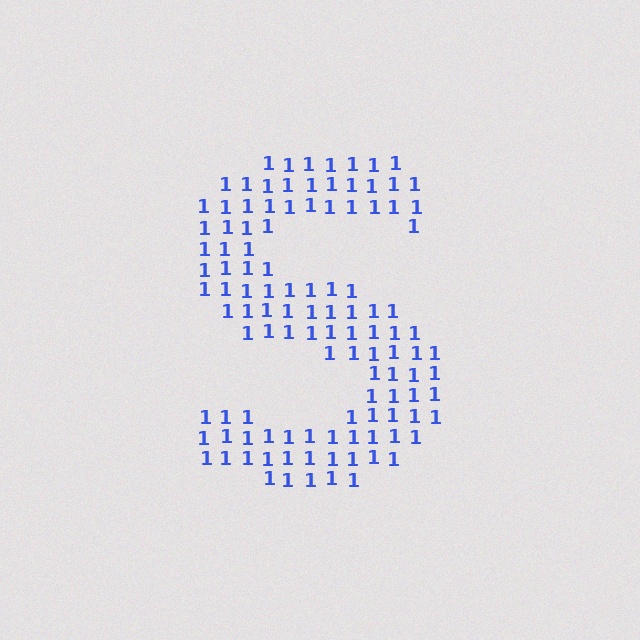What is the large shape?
The large shape is the letter S.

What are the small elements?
The small elements are digit 1's.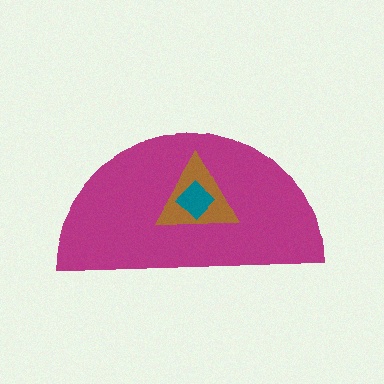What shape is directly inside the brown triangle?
The teal diamond.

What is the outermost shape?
The magenta semicircle.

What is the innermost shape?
The teal diamond.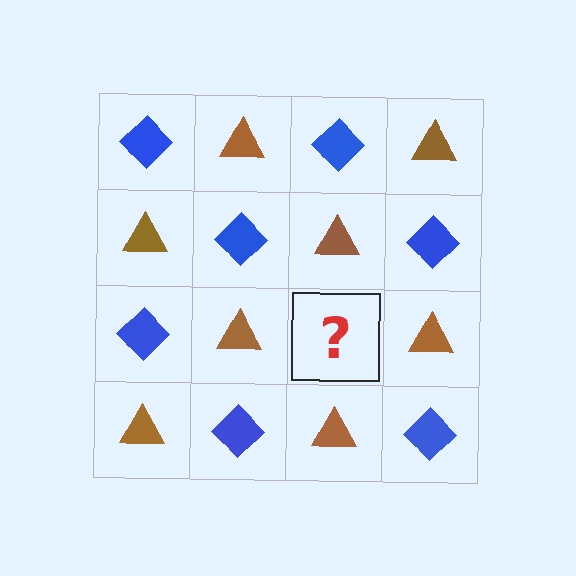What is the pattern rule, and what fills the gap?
The rule is that it alternates blue diamond and brown triangle in a checkerboard pattern. The gap should be filled with a blue diamond.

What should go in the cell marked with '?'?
The missing cell should contain a blue diamond.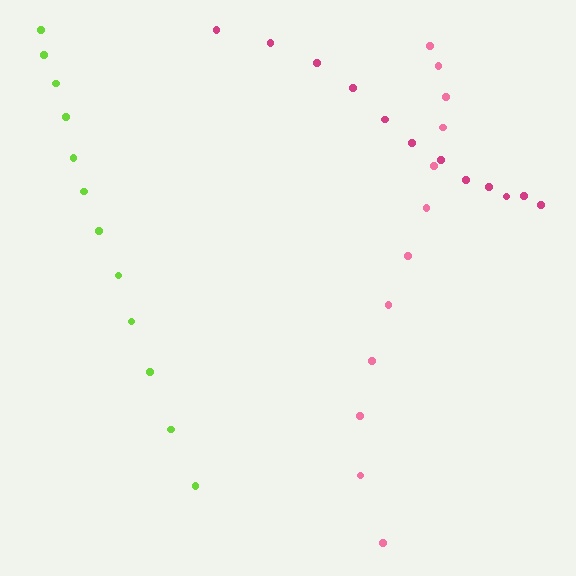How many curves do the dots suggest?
There are 3 distinct paths.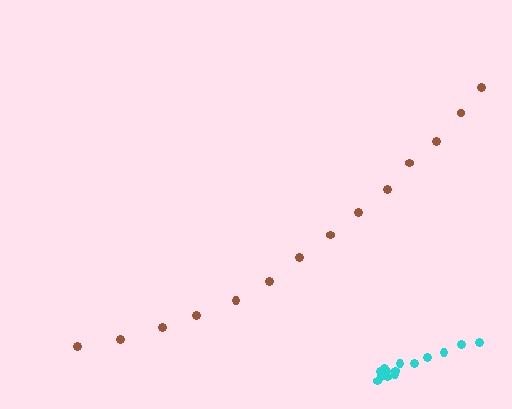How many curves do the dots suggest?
There are 2 distinct paths.